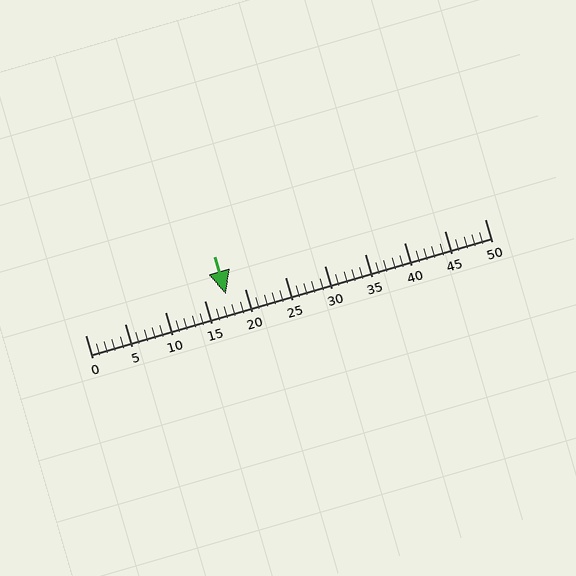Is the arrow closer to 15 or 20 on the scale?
The arrow is closer to 20.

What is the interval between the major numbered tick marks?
The major tick marks are spaced 5 units apart.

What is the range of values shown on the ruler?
The ruler shows values from 0 to 50.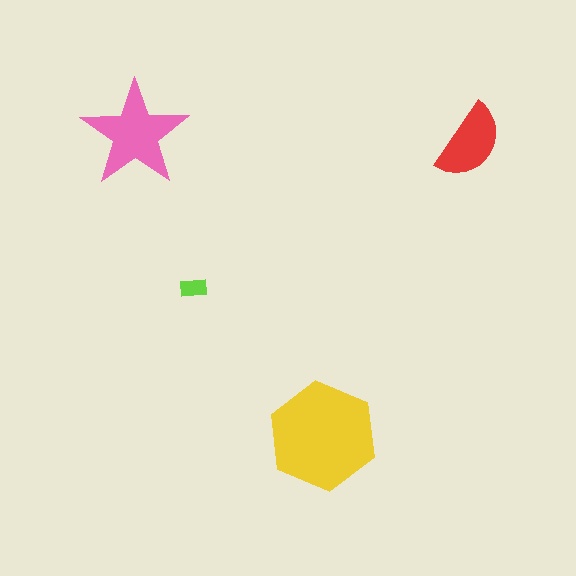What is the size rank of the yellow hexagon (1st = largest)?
1st.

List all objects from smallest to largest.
The lime rectangle, the red semicircle, the pink star, the yellow hexagon.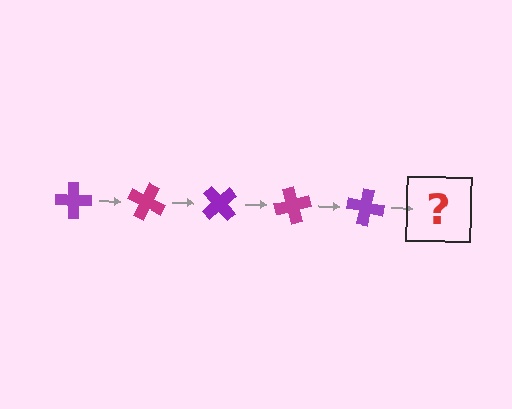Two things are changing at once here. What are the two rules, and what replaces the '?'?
The two rules are that it rotates 25 degrees each step and the color cycles through purple and magenta. The '?' should be a magenta cross, rotated 125 degrees from the start.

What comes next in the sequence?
The next element should be a magenta cross, rotated 125 degrees from the start.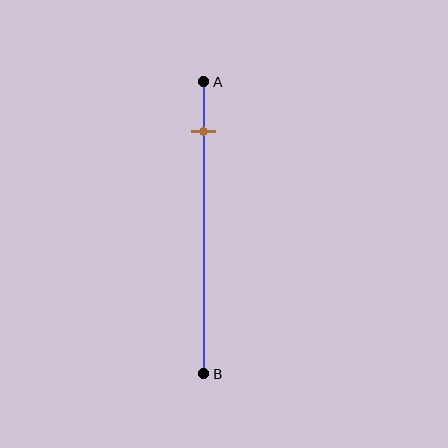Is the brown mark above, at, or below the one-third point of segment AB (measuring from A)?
The brown mark is above the one-third point of segment AB.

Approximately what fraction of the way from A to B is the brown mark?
The brown mark is approximately 15% of the way from A to B.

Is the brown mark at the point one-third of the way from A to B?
No, the mark is at about 15% from A, not at the 33% one-third point.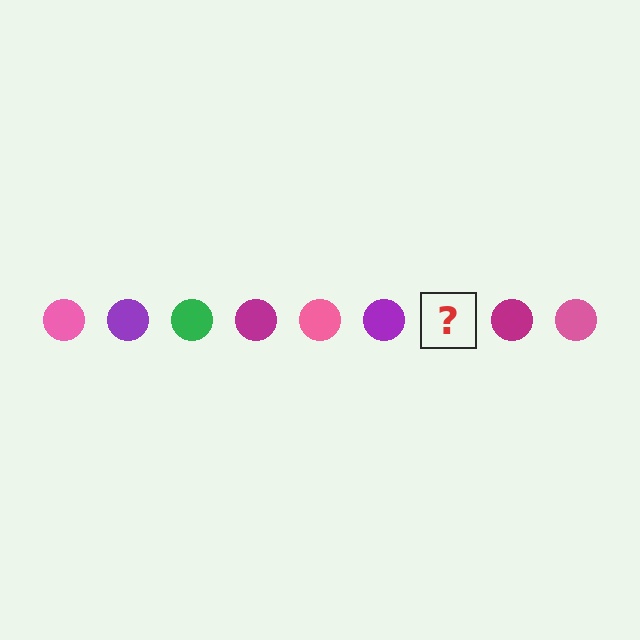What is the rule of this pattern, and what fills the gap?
The rule is that the pattern cycles through pink, purple, green, magenta circles. The gap should be filled with a green circle.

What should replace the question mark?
The question mark should be replaced with a green circle.